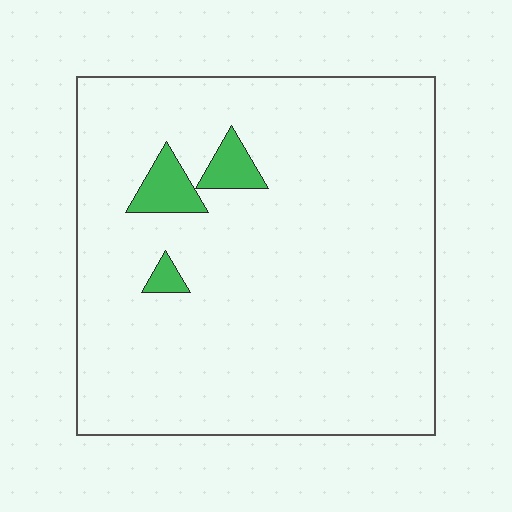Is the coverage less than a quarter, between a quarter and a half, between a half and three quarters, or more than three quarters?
Less than a quarter.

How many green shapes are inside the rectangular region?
3.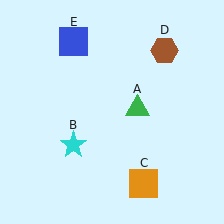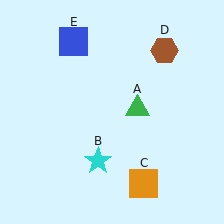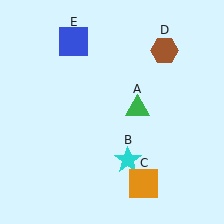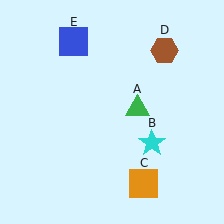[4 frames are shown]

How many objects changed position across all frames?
1 object changed position: cyan star (object B).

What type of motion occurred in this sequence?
The cyan star (object B) rotated counterclockwise around the center of the scene.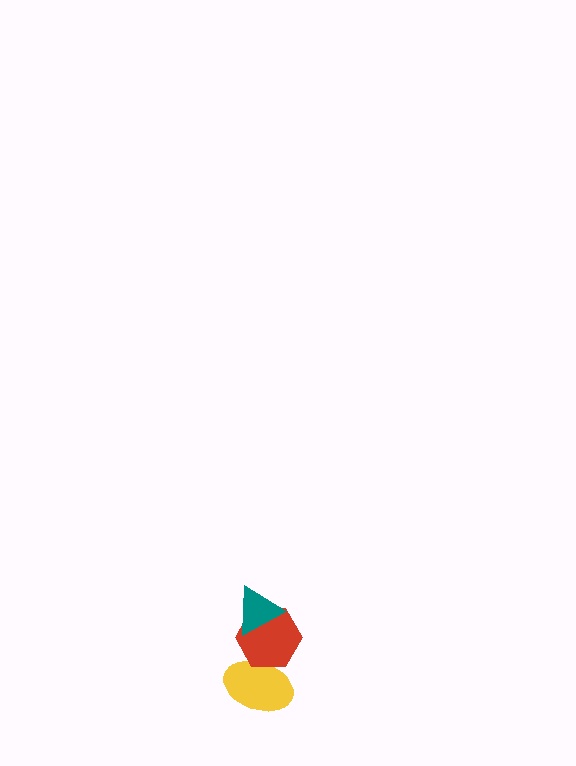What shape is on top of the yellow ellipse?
The red hexagon is on top of the yellow ellipse.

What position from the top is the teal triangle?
The teal triangle is 1st from the top.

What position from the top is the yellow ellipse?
The yellow ellipse is 3rd from the top.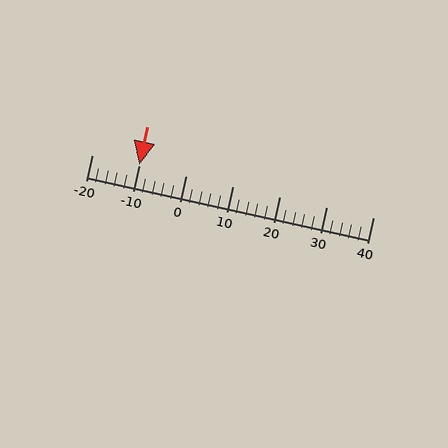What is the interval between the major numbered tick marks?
The major tick marks are spaced 10 units apart.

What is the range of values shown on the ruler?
The ruler shows values from -20 to 40.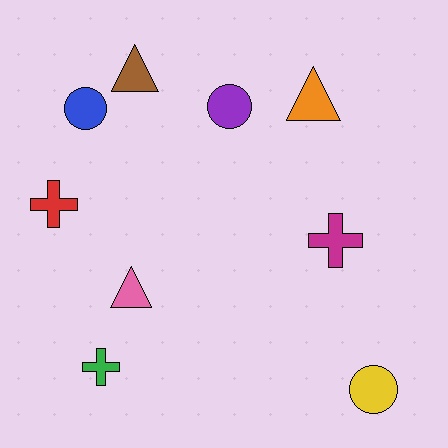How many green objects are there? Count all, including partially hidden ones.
There is 1 green object.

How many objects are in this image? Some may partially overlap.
There are 9 objects.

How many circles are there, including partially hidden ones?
There are 3 circles.